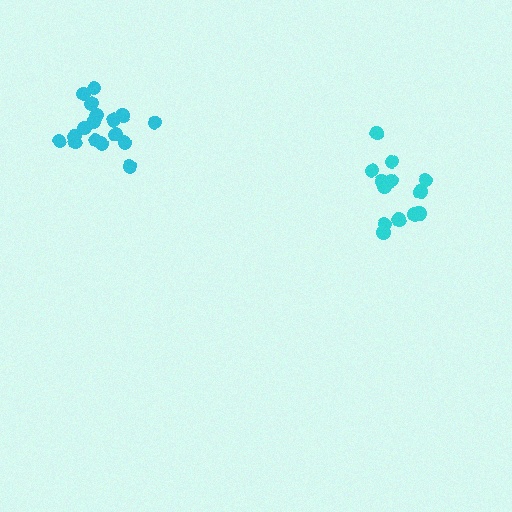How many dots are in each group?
Group 1: 13 dots, Group 2: 17 dots (30 total).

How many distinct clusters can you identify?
There are 2 distinct clusters.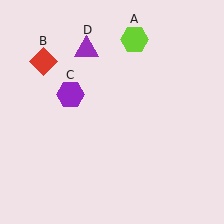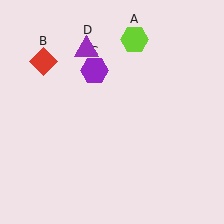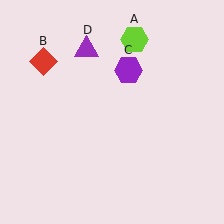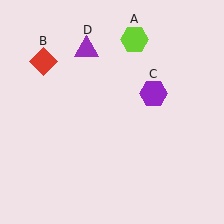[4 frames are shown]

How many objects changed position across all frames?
1 object changed position: purple hexagon (object C).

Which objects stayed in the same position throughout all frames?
Lime hexagon (object A) and red diamond (object B) and purple triangle (object D) remained stationary.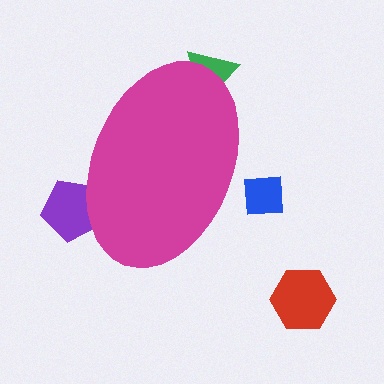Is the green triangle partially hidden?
Yes, the green triangle is partially hidden behind the magenta ellipse.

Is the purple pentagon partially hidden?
Yes, the purple pentagon is partially hidden behind the magenta ellipse.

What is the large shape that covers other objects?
A magenta ellipse.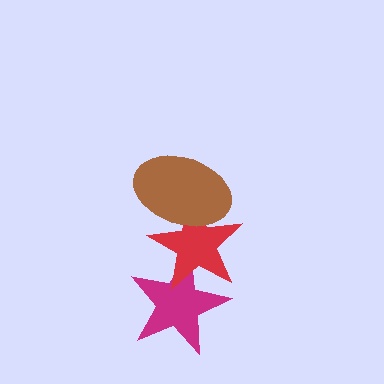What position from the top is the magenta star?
The magenta star is 3rd from the top.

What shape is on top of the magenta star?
The red star is on top of the magenta star.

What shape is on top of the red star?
The brown ellipse is on top of the red star.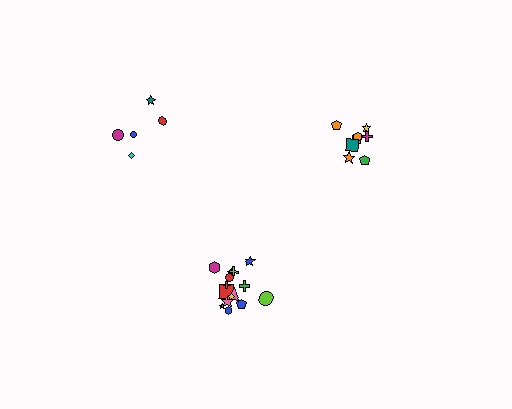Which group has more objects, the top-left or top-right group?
The top-right group.